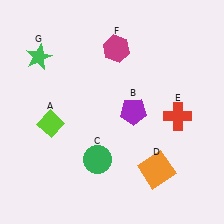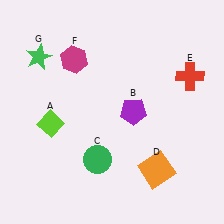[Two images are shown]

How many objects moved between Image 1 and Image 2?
2 objects moved between the two images.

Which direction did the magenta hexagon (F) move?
The magenta hexagon (F) moved left.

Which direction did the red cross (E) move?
The red cross (E) moved up.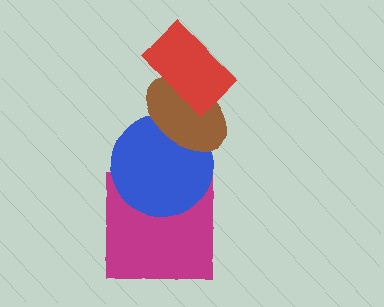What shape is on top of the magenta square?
The blue circle is on top of the magenta square.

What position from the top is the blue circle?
The blue circle is 3rd from the top.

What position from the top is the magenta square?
The magenta square is 4th from the top.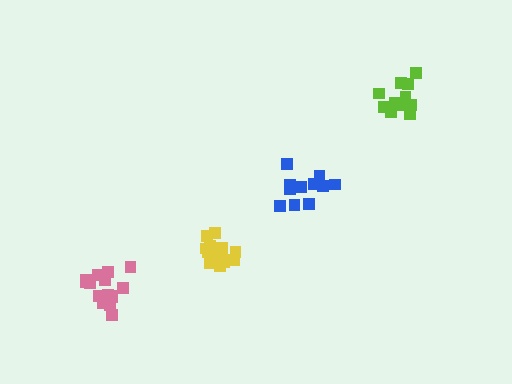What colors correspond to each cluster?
The clusters are colored: lime, pink, yellow, blue.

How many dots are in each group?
Group 1: 12 dots, Group 2: 16 dots, Group 3: 17 dots, Group 4: 11 dots (56 total).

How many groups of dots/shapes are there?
There are 4 groups.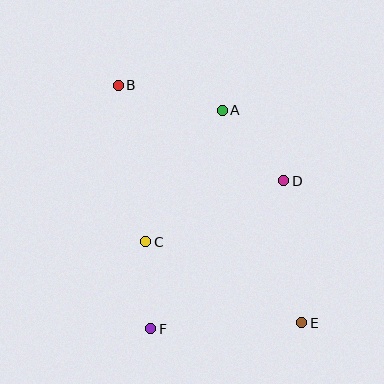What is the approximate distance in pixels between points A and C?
The distance between A and C is approximately 152 pixels.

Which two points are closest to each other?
Points C and F are closest to each other.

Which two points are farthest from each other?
Points B and E are farthest from each other.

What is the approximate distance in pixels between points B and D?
The distance between B and D is approximately 191 pixels.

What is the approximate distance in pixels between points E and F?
The distance between E and F is approximately 151 pixels.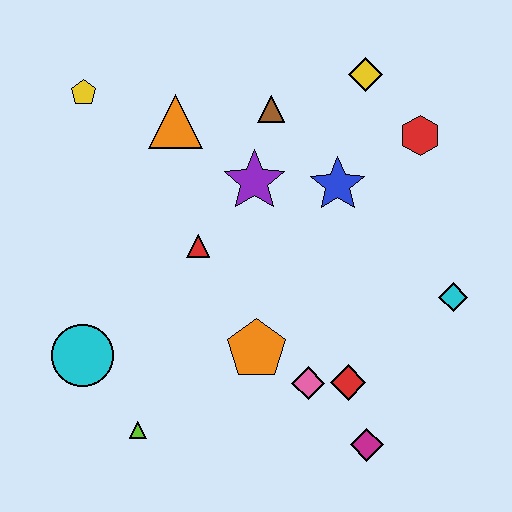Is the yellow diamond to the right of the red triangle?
Yes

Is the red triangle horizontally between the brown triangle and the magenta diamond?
No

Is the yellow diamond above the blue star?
Yes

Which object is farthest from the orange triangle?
The magenta diamond is farthest from the orange triangle.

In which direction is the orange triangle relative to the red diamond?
The orange triangle is above the red diamond.